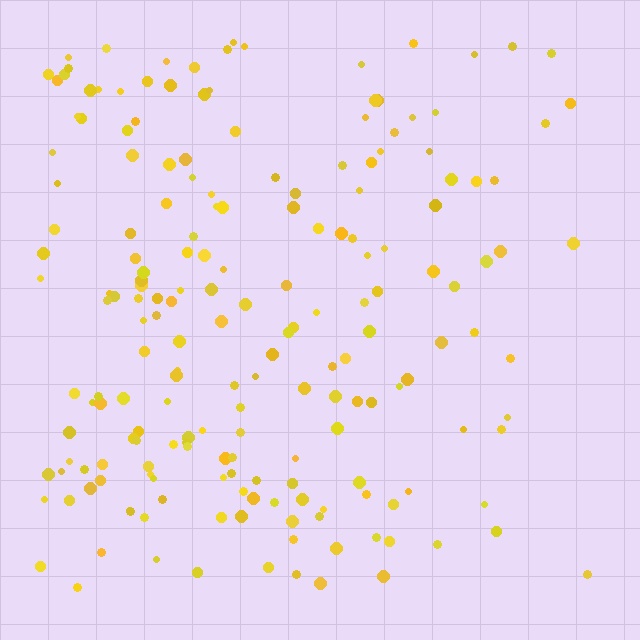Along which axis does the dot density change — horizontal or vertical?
Horizontal.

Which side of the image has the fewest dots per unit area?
The right.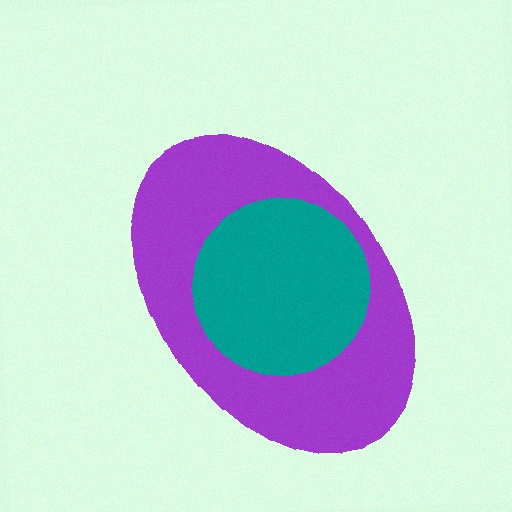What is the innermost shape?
The teal circle.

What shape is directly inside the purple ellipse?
The teal circle.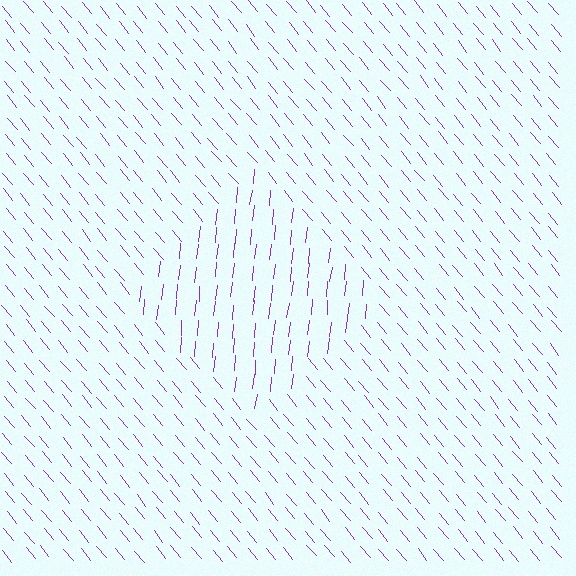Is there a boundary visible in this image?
Yes, there is a texture boundary formed by a change in line orientation.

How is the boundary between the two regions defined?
The boundary is defined purely by a change in line orientation (approximately 45 degrees difference). All lines are the same color and thickness.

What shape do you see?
I see a diamond.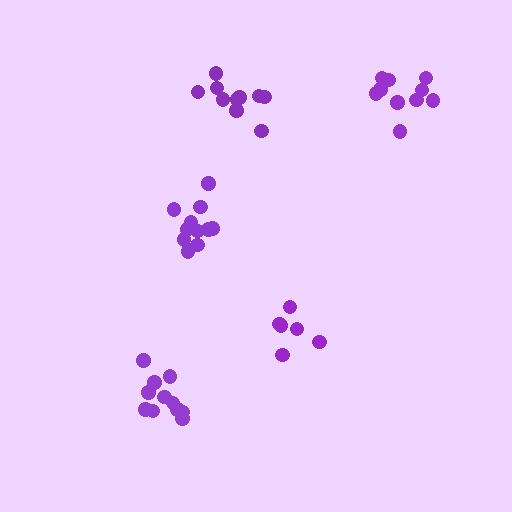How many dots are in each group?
Group 1: 6 dots, Group 2: 11 dots, Group 3: 11 dots, Group 4: 10 dots, Group 5: 11 dots (49 total).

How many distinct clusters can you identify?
There are 5 distinct clusters.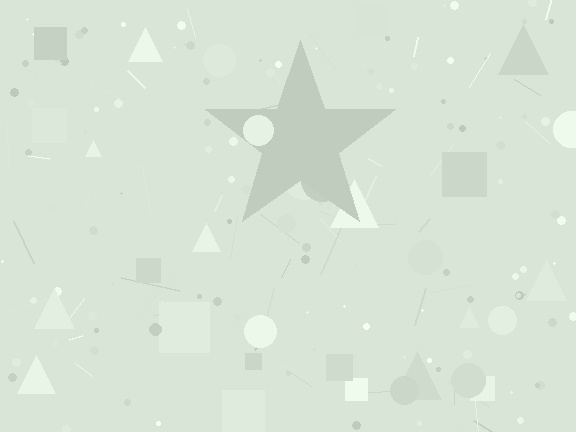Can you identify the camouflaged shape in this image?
The camouflaged shape is a star.